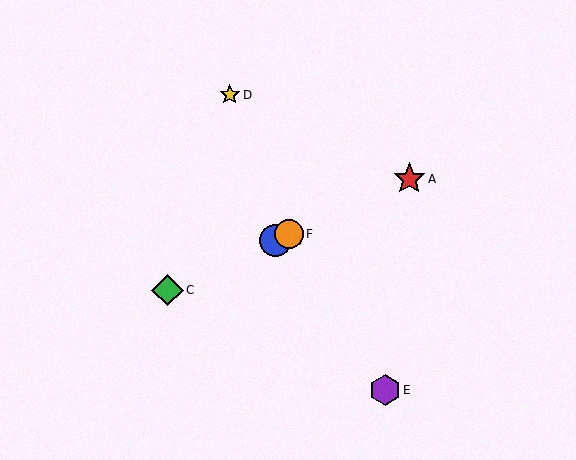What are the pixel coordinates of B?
Object B is at (275, 241).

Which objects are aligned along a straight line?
Objects A, B, C, F are aligned along a straight line.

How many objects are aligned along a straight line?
4 objects (A, B, C, F) are aligned along a straight line.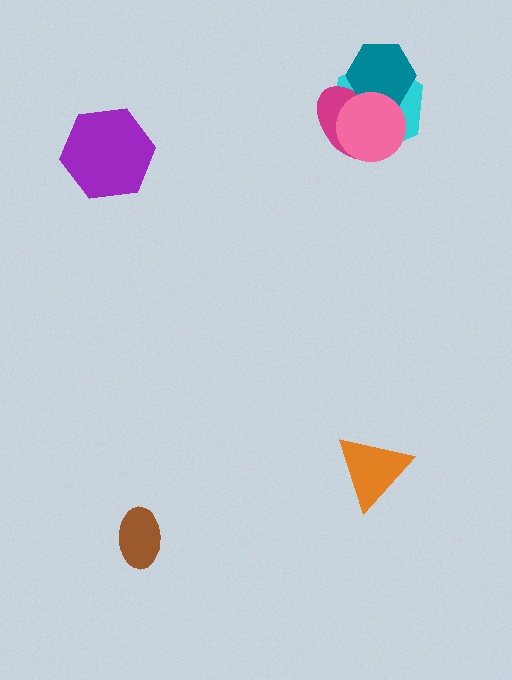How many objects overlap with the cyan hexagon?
3 objects overlap with the cyan hexagon.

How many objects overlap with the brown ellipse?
0 objects overlap with the brown ellipse.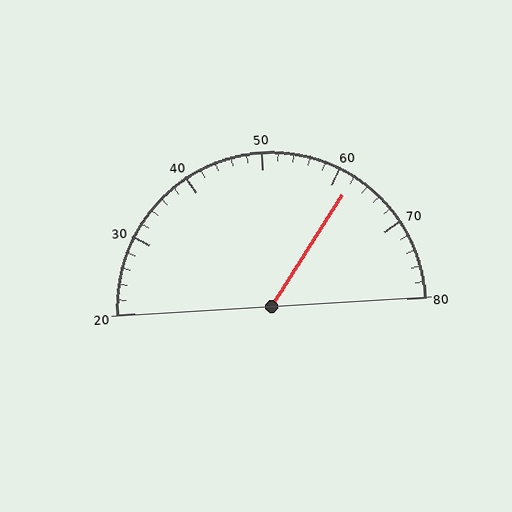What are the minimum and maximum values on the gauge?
The gauge ranges from 20 to 80.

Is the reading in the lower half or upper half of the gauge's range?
The reading is in the upper half of the range (20 to 80).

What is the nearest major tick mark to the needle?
The nearest major tick mark is 60.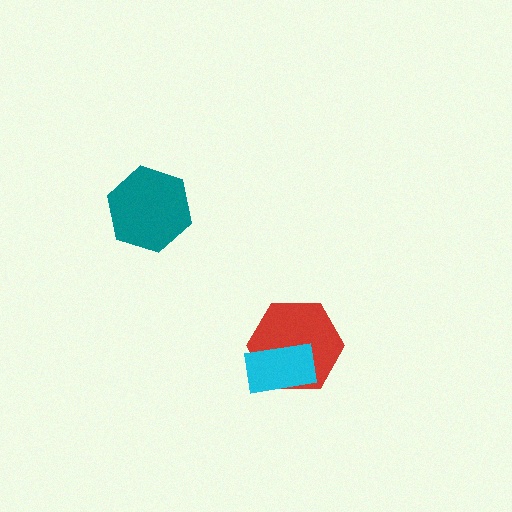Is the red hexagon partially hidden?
Yes, it is partially covered by another shape.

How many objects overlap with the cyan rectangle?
1 object overlaps with the cyan rectangle.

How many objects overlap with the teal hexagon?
0 objects overlap with the teal hexagon.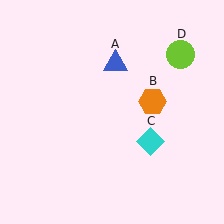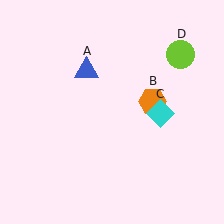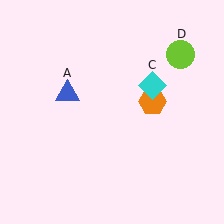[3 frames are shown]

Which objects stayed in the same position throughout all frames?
Orange hexagon (object B) and lime circle (object D) remained stationary.